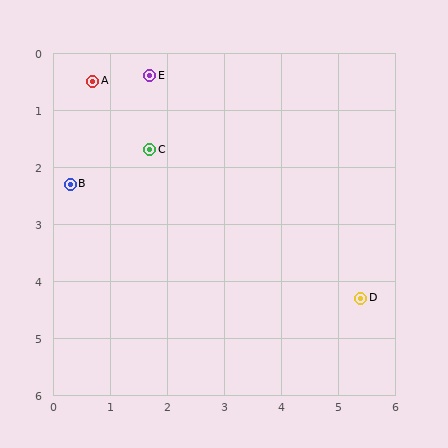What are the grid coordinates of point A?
Point A is at approximately (0.7, 0.5).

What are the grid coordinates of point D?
Point D is at approximately (5.4, 4.3).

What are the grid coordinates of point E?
Point E is at approximately (1.7, 0.4).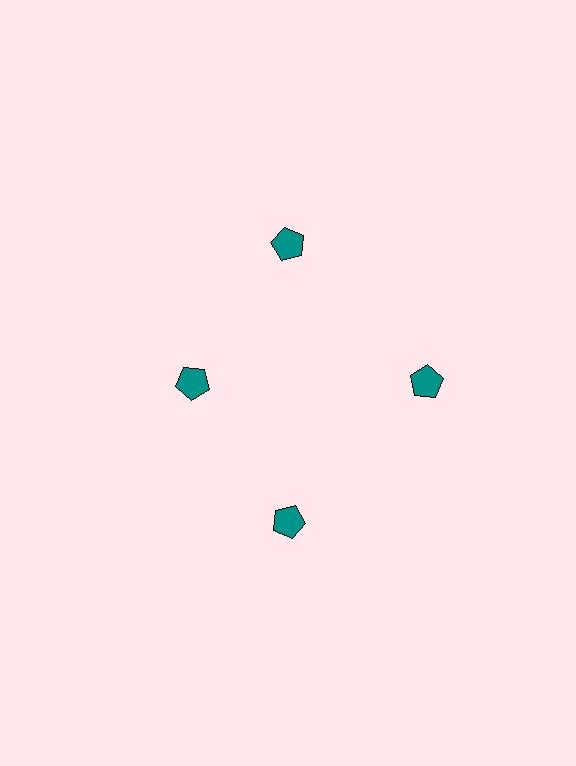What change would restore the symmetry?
The symmetry would be restored by moving it outward, back onto the ring so that all 4 pentagons sit at equal angles and equal distance from the center.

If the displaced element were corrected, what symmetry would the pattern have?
It would have 4-fold rotational symmetry — the pattern would map onto itself every 90 degrees.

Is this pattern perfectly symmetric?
No. The 4 teal pentagons are arranged in a ring, but one element near the 9 o'clock position is pulled inward toward the center, breaking the 4-fold rotational symmetry.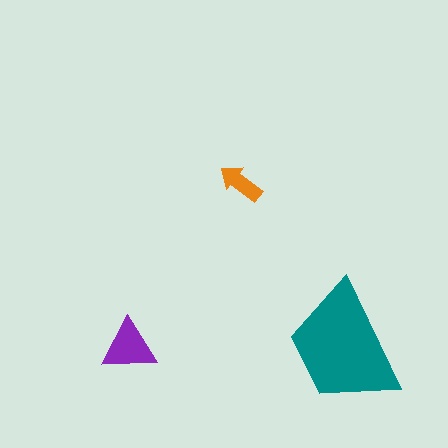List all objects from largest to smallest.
The teal trapezoid, the purple triangle, the orange arrow.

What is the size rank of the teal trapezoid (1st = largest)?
1st.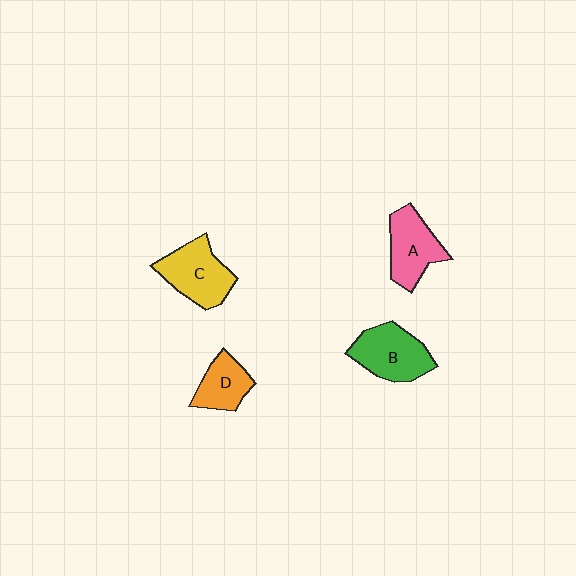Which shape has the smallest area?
Shape D (orange).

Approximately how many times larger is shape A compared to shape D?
Approximately 1.3 times.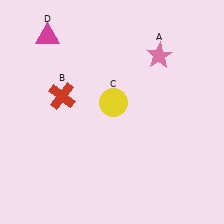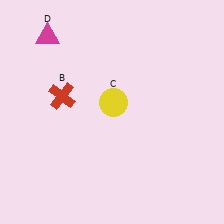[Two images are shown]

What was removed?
The pink star (A) was removed in Image 2.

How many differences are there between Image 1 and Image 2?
There is 1 difference between the two images.